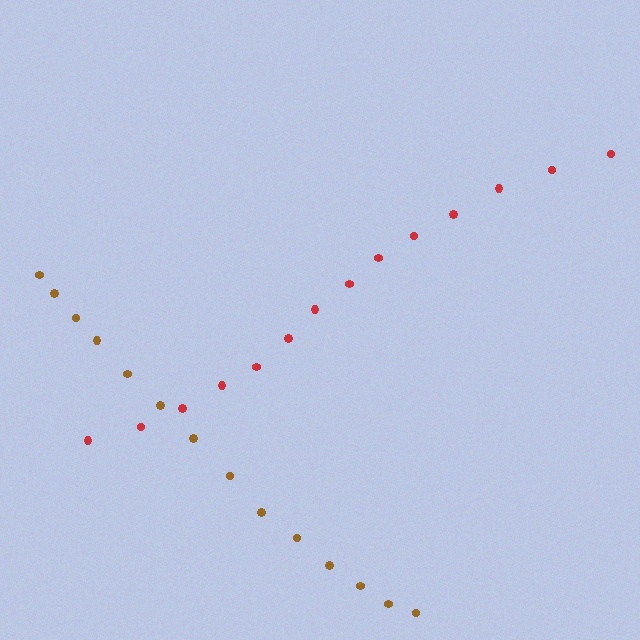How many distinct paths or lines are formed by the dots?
There are 2 distinct paths.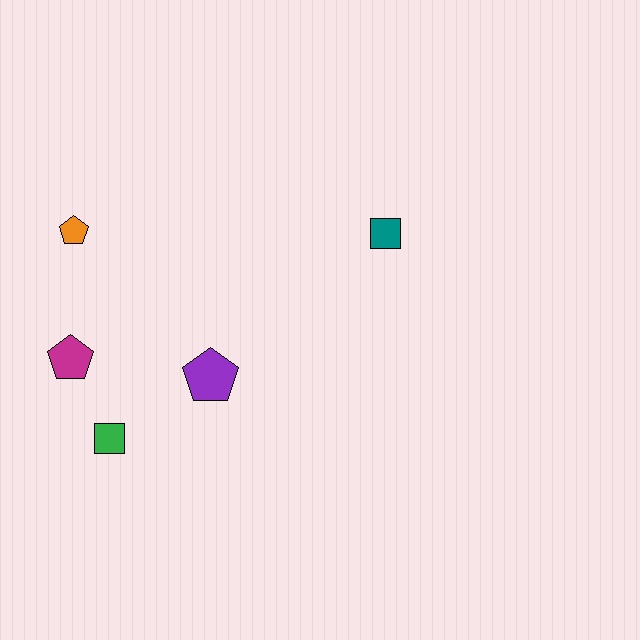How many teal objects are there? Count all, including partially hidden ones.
There is 1 teal object.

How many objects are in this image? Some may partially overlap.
There are 5 objects.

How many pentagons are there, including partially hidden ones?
There are 3 pentagons.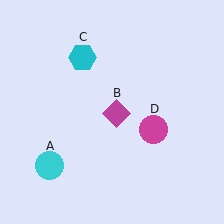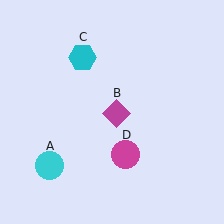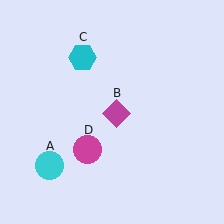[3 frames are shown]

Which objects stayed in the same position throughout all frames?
Cyan circle (object A) and magenta diamond (object B) and cyan hexagon (object C) remained stationary.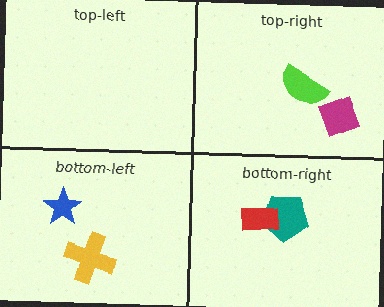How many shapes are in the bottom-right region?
2.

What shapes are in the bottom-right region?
The teal pentagon, the red rectangle.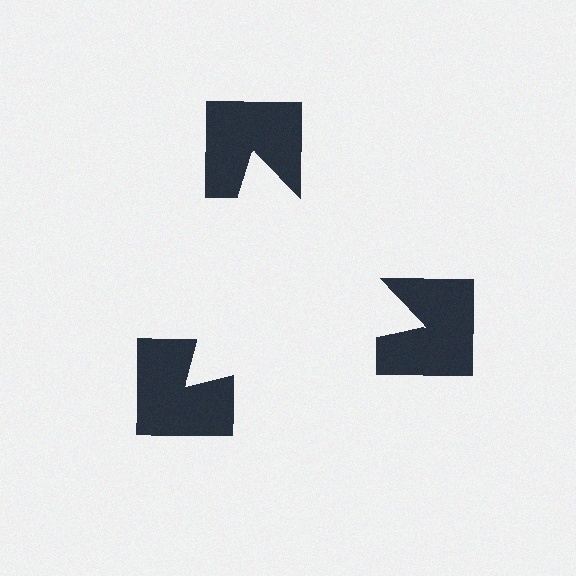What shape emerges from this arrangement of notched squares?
An illusory triangle — its edges are inferred from the aligned wedge cuts in the notched squares, not physically drawn.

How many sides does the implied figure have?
3 sides.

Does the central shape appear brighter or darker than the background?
It typically appears slightly brighter than the background, even though no actual brightness change is drawn.